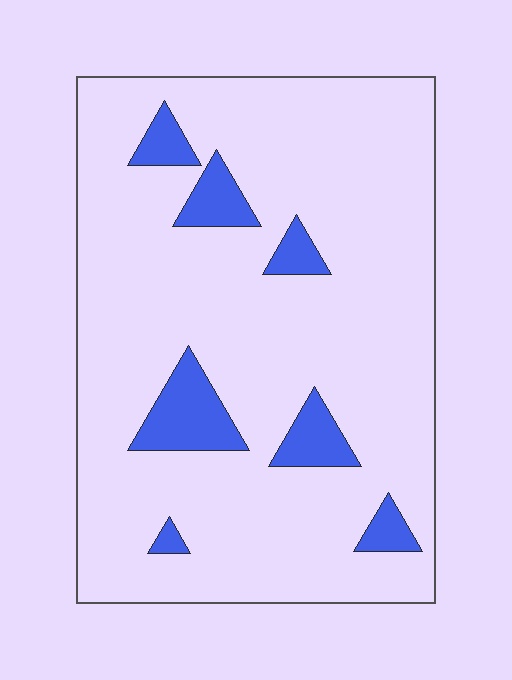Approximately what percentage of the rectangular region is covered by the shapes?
Approximately 10%.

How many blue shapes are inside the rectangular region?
7.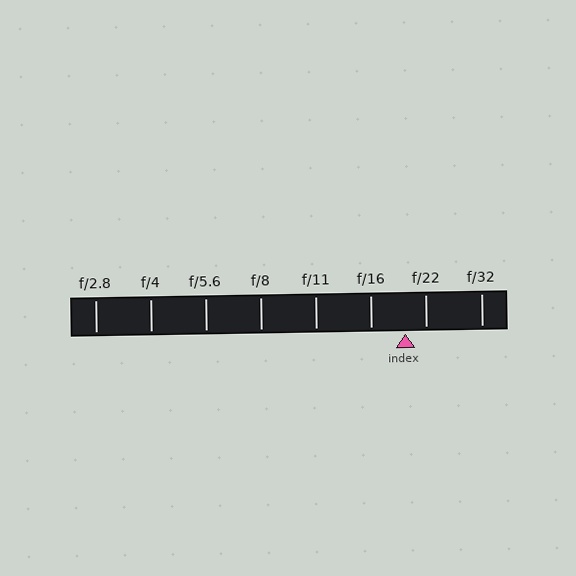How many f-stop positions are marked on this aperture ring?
There are 8 f-stop positions marked.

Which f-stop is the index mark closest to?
The index mark is closest to f/22.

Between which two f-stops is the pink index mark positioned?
The index mark is between f/16 and f/22.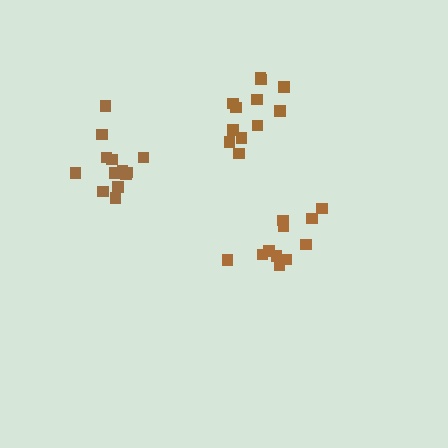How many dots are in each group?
Group 1: 12 dots, Group 2: 13 dots, Group 3: 11 dots (36 total).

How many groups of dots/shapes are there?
There are 3 groups.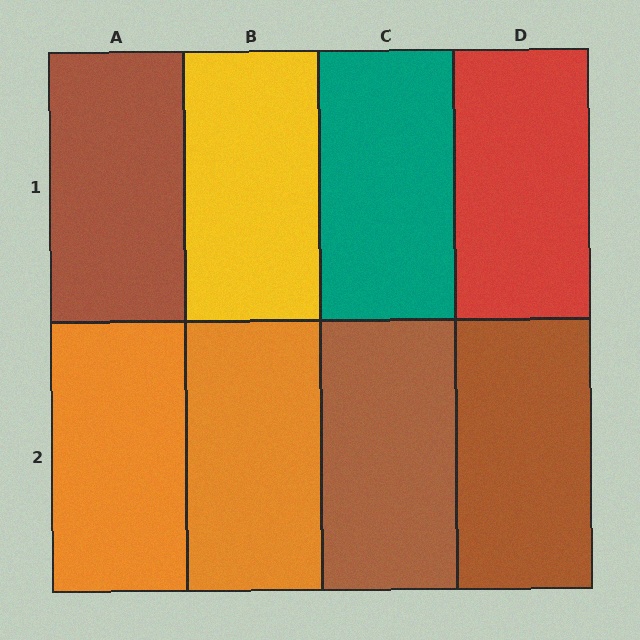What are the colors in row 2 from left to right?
Orange, orange, brown, brown.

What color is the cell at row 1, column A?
Brown.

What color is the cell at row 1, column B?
Yellow.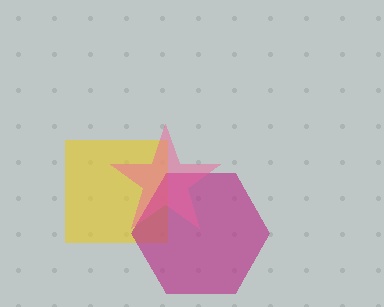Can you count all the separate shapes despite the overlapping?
Yes, there are 3 separate shapes.